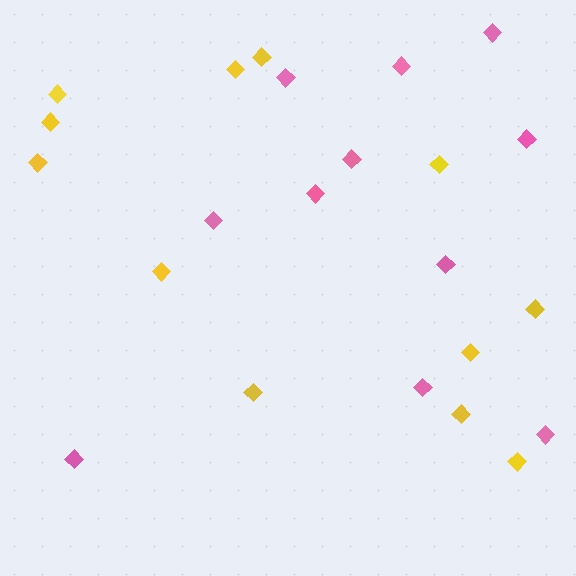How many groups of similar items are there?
There are 2 groups: one group of pink diamonds (11) and one group of yellow diamonds (12).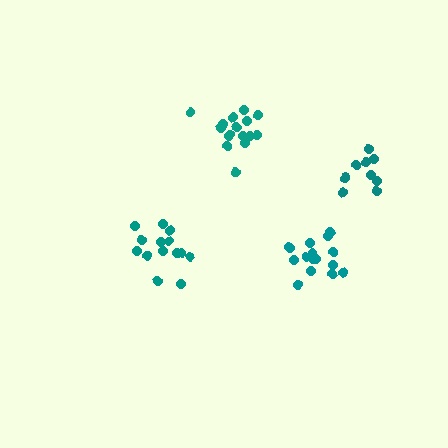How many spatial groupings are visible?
There are 4 spatial groupings.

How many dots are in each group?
Group 1: 10 dots, Group 2: 16 dots, Group 3: 16 dots, Group 4: 14 dots (56 total).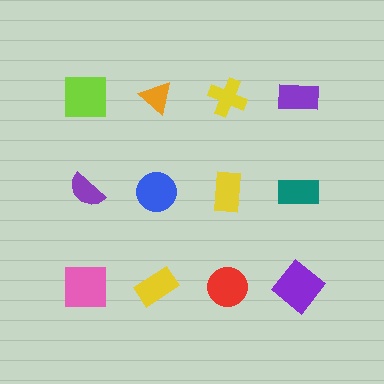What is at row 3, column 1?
A pink square.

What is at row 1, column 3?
A yellow cross.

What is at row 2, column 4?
A teal rectangle.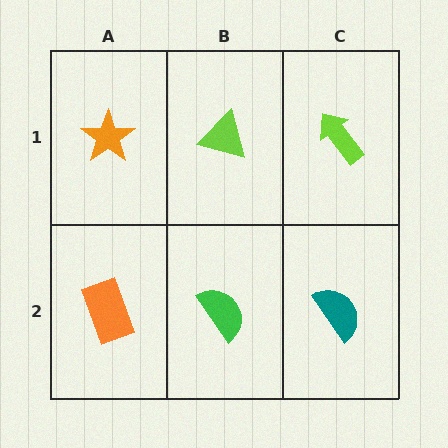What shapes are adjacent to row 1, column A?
An orange rectangle (row 2, column A), a lime triangle (row 1, column B).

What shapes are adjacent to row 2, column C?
A lime arrow (row 1, column C), a green semicircle (row 2, column B).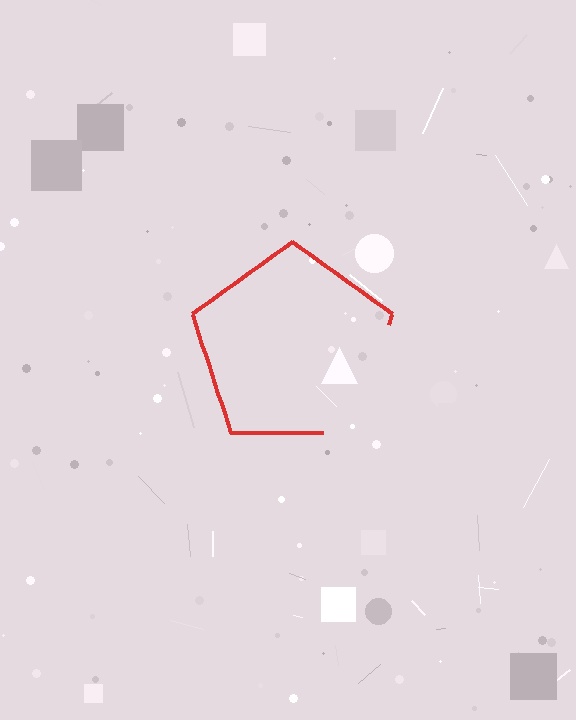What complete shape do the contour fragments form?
The contour fragments form a pentagon.